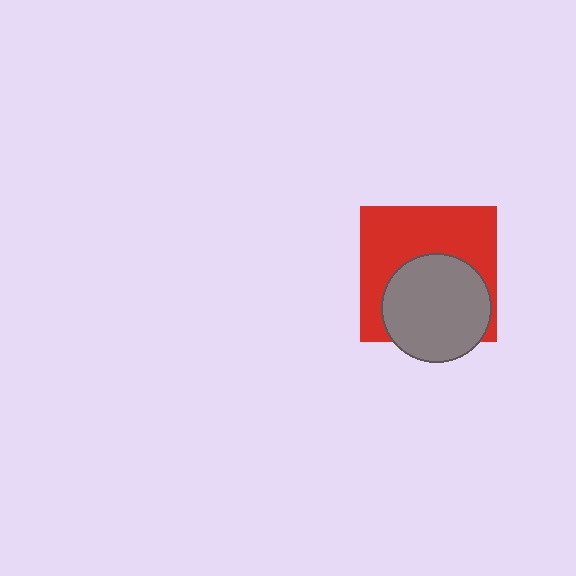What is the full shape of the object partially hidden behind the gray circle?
The partially hidden object is a red square.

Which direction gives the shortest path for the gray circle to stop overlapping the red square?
Moving down gives the shortest separation.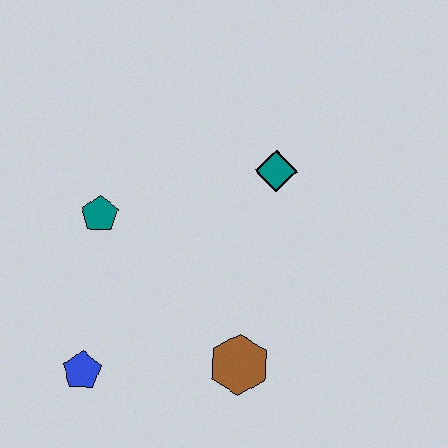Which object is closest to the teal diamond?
The teal pentagon is closest to the teal diamond.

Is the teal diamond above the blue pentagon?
Yes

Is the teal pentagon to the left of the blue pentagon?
No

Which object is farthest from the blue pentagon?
The teal diamond is farthest from the blue pentagon.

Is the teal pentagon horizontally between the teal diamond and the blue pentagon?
Yes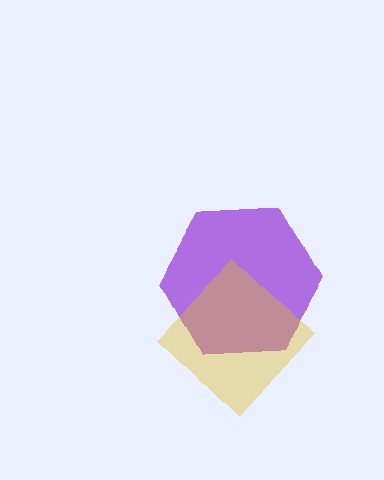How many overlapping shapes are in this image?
There are 2 overlapping shapes in the image.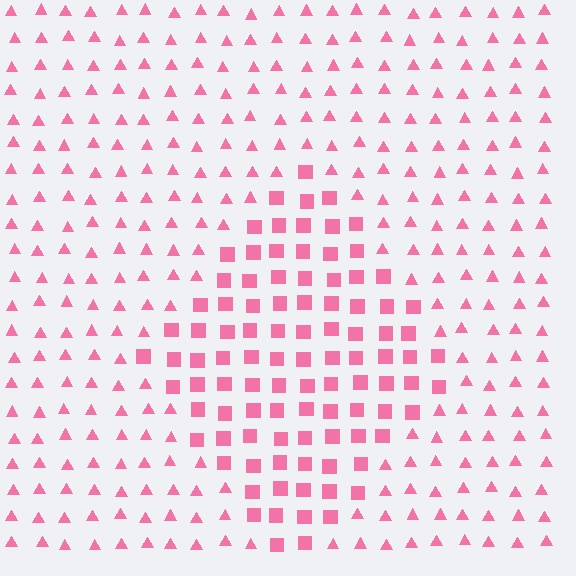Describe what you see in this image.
The image is filled with small pink elements arranged in a uniform grid. A diamond-shaped region contains squares, while the surrounding area contains triangles. The boundary is defined purely by the change in element shape.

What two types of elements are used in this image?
The image uses squares inside the diamond region and triangles outside it.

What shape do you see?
I see a diamond.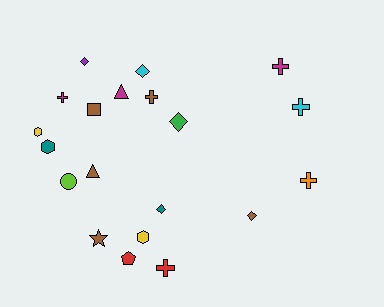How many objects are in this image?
There are 20 objects.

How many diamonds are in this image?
There are 5 diamonds.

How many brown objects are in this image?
There are 5 brown objects.